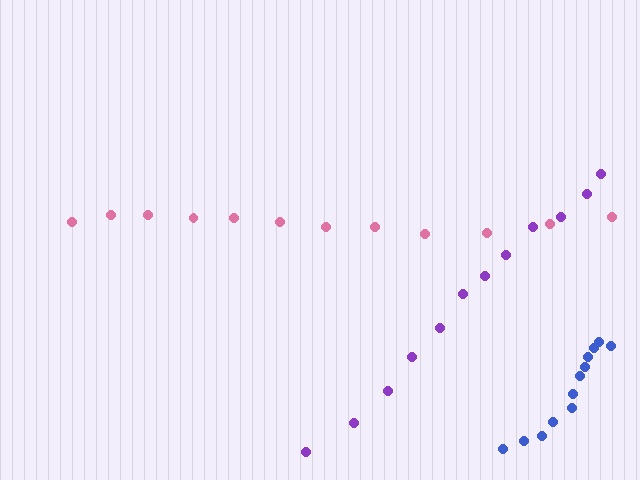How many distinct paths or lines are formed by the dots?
There are 3 distinct paths.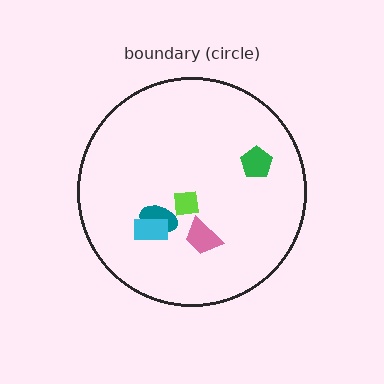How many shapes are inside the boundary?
5 inside, 0 outside.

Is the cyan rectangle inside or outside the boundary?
Inside.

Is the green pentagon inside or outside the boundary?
Inside.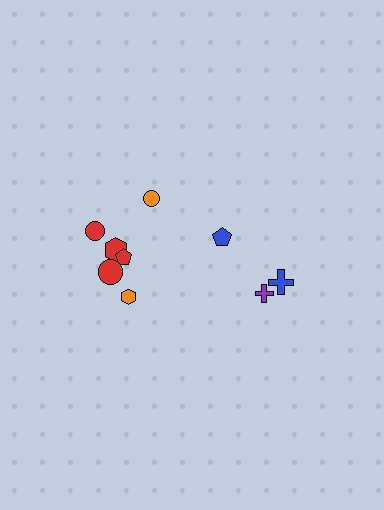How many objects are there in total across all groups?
There are 9 objects.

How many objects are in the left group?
There are 6 objects.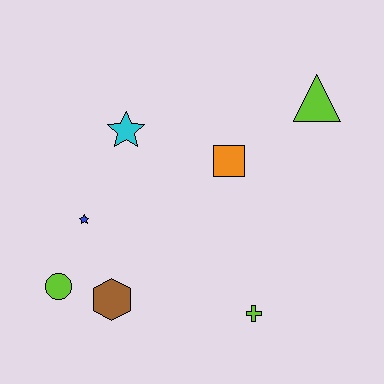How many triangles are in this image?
There is 1 triangle.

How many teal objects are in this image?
There are no teal objects.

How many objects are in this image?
There are 7 objects.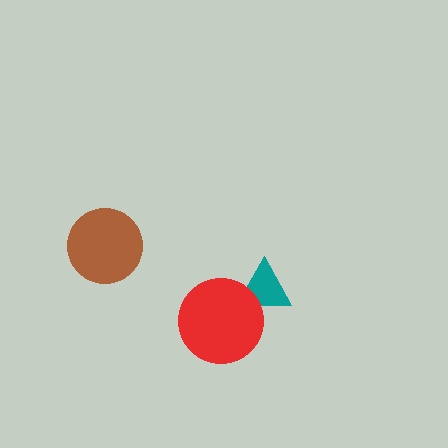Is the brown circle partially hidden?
No, no other shape covers it.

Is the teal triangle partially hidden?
Yes, it is partially covered by another shape.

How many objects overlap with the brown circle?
0 objects overlap with the brown circle.